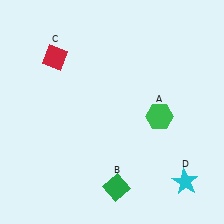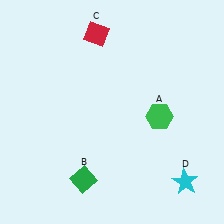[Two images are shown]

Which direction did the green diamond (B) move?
The green diamond (B) moved left.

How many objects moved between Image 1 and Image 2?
2 objects moved between the two images.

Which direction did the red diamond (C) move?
The red diamond (C) moved right.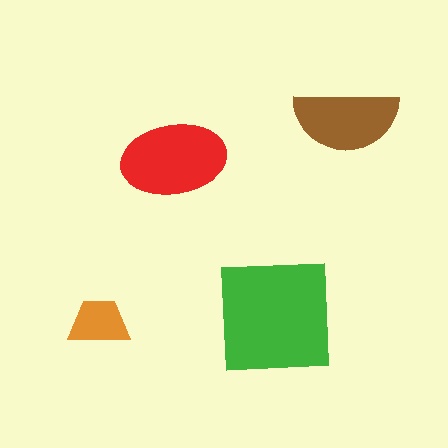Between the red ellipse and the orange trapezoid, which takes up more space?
The red ellipse.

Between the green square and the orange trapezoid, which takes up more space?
The green square.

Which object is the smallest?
The orange trapezoid.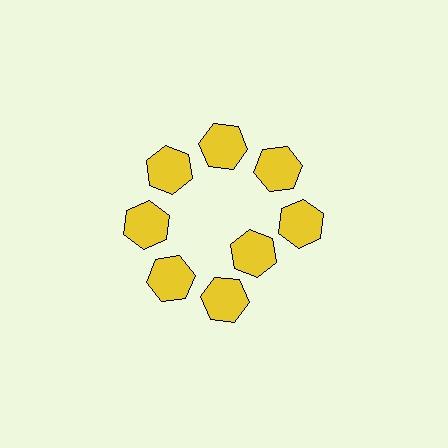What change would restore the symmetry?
The symmetry would be restored by moving it outward, back onto the ring so that all 8 hexagons sit at equal angles and equal distance from the center.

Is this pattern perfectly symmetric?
No. The 8 yellow hexagons are arranged in a ring, but one element near the 4 o'clock position is pulled inward toward the center, breaking the 8-fold rotational symmetry.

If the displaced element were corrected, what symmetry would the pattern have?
It would have 8-fold rotational symmetry — the pattern would map onto itself every 45 degrees.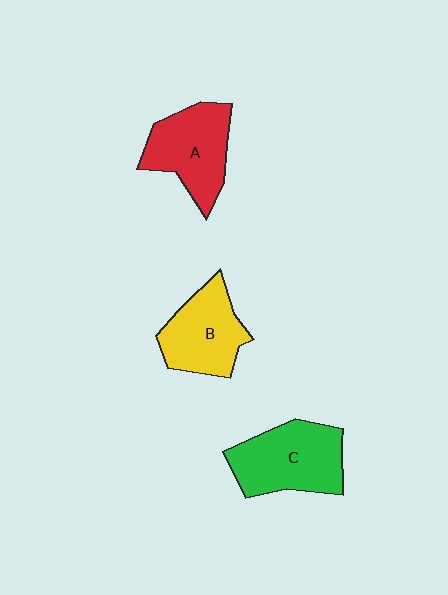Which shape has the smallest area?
Shape B (yellow).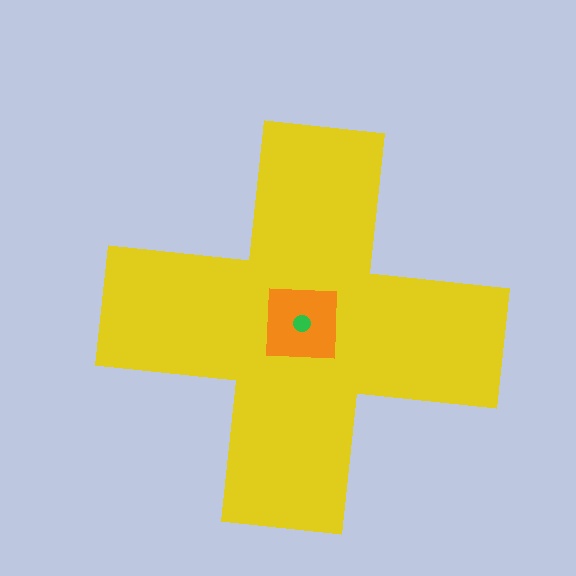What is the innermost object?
The green circle.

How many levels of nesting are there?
3.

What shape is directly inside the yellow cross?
The orange square.